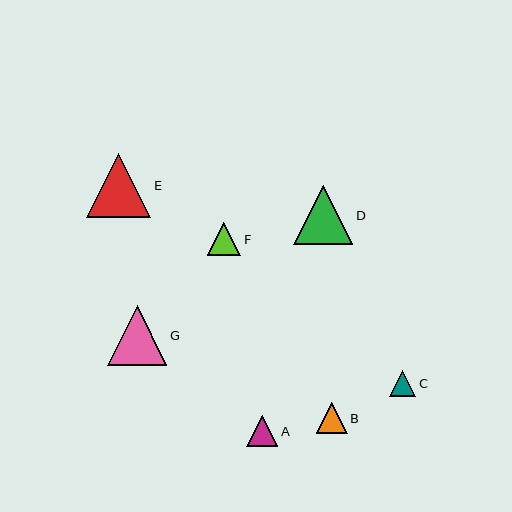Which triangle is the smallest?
Triangle C is the smallest with a size of approximately 26 pixels.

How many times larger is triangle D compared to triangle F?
Triangle D is approximately 1.8 times the size of triangle F.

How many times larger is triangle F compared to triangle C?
Triangle F is approximately 1.3 times the size of triangle C.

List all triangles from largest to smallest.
From largest to smallest: E, G, D, F, A, B, C.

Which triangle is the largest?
Triangle E is the largest with a size of approximately 64 pixels.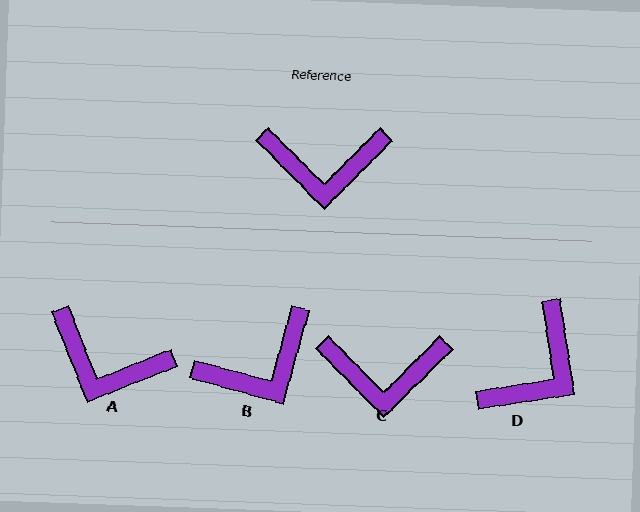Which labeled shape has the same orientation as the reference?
C.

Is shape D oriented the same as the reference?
No, it is off by about 54 degrees.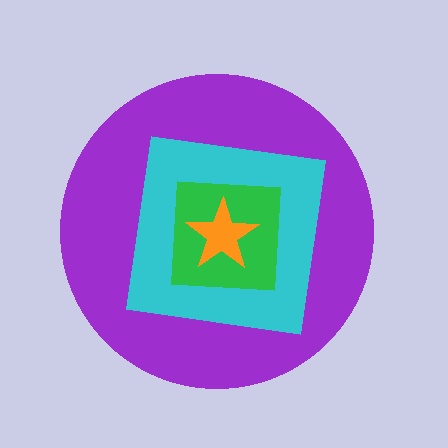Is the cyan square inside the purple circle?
Yes.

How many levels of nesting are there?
4.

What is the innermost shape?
The orange star.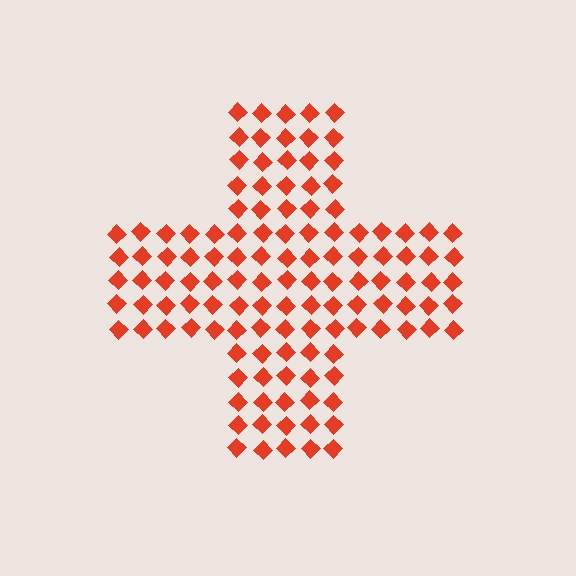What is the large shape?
The large shape is a cross.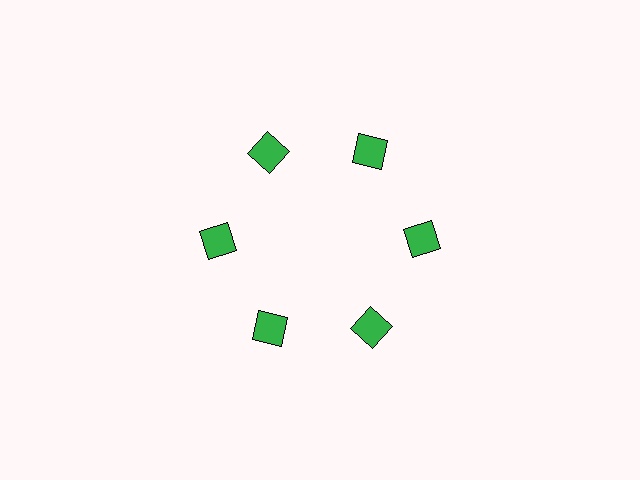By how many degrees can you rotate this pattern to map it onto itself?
The pattern maps onto itself every 60 degrees of rotation.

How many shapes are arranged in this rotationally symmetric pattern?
There are 6 shapes, arranged in 6 groups of 1.